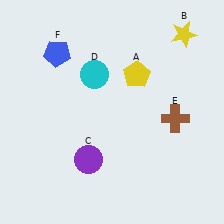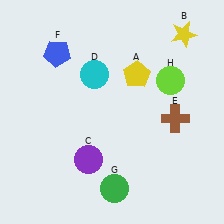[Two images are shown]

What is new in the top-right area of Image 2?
A lime circle (H) was added in the top-right area of Image 2.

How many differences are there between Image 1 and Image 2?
There are 2 differences between the two images.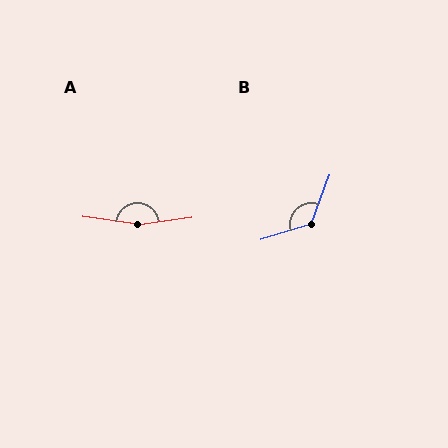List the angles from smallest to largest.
B (128°), A (164°).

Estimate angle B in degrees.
Approximately 128 degrees.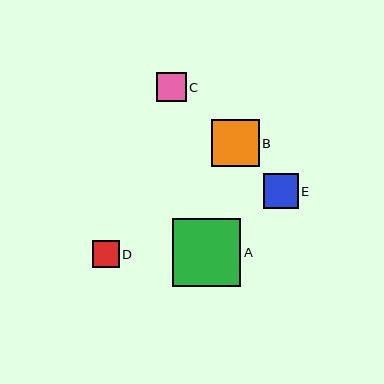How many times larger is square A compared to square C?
Square A is approximately 2.3 times the size of square C.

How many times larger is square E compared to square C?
Square E is approximately 1.2 times the size of square C.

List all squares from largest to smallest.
From largest to smallest: A, B, E, C, D.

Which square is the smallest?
Square D is the smallest with a size of approximately 27 pixels.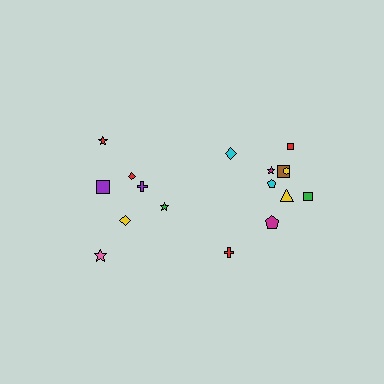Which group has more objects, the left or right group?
The right group.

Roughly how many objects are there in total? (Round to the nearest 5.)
Roughly 15 objects in total.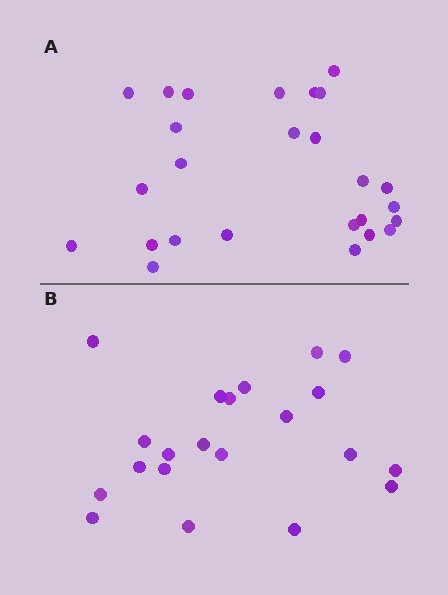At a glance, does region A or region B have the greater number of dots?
Region A (the top region) has more dots.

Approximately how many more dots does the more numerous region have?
Region A has about 5 more dots than region B.